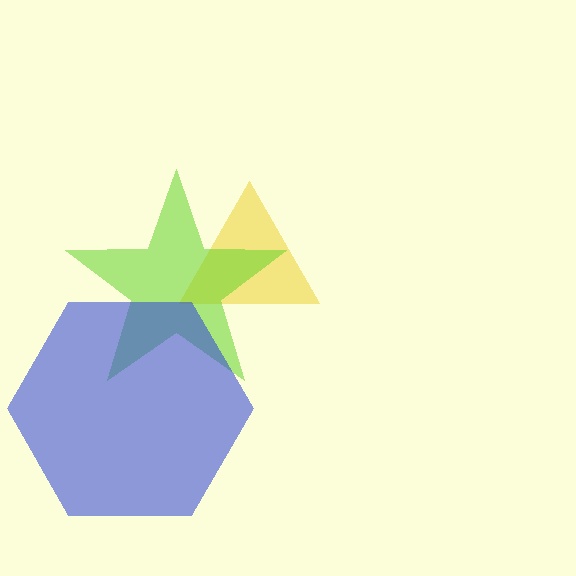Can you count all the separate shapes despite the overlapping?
Yes, there are 3 separate shapes.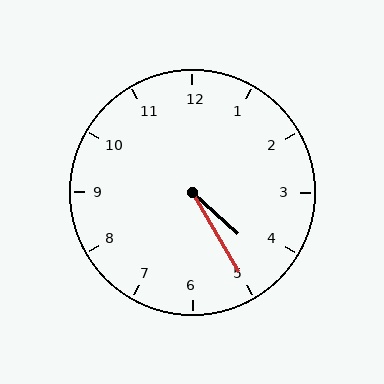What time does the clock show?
4:25.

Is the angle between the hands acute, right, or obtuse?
It is acute.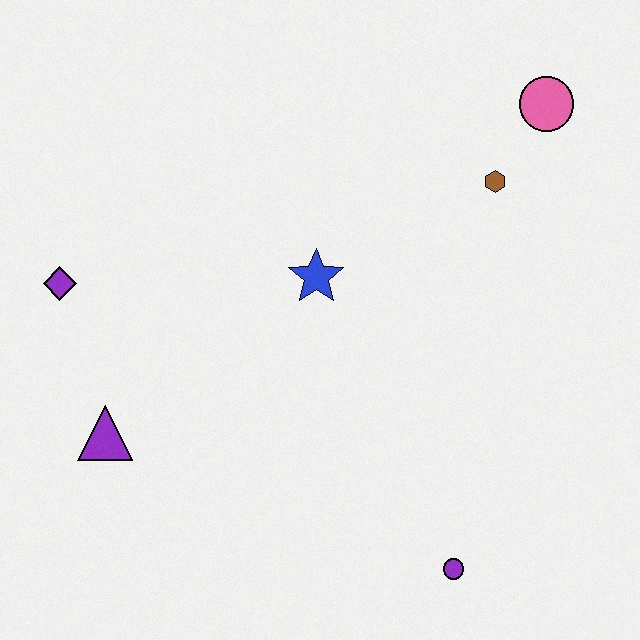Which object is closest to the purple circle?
The blue star is closest to the purple circle.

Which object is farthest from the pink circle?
The purple triangle is farthest from the pink circle.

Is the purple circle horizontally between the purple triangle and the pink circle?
Yes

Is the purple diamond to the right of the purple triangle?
No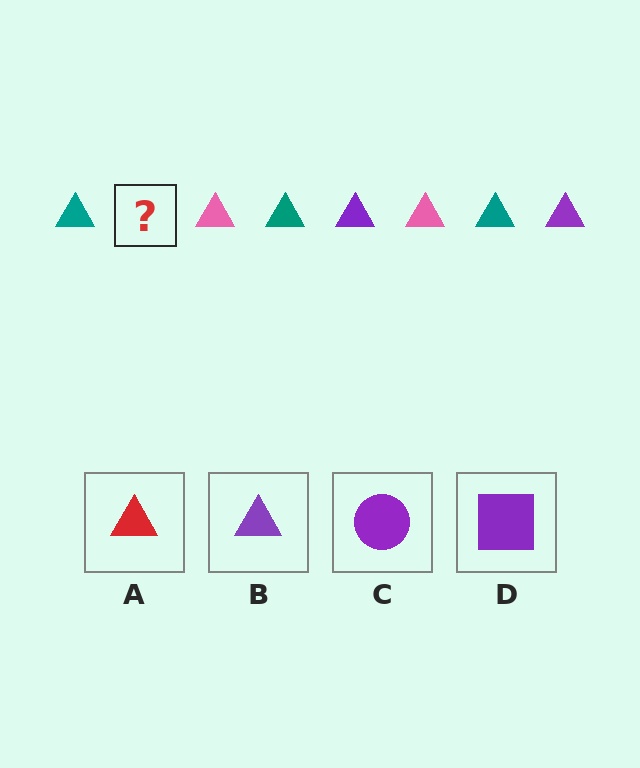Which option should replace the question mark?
Option B.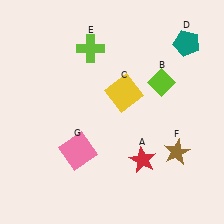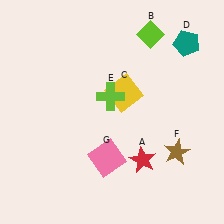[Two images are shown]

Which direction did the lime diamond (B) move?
The lime diamond (B) moved up.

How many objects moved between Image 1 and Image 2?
3 objects moved between the two images.